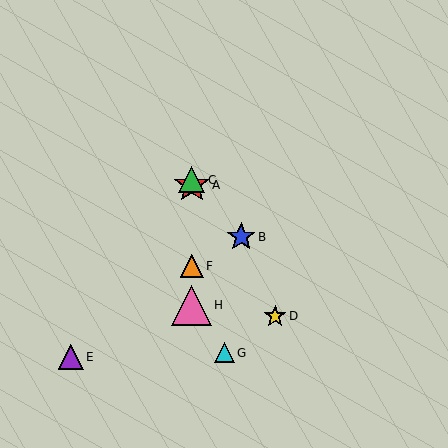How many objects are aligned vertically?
4 objects (A, C, F, H) are aligned vertically.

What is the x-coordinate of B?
Object B is at x≈241.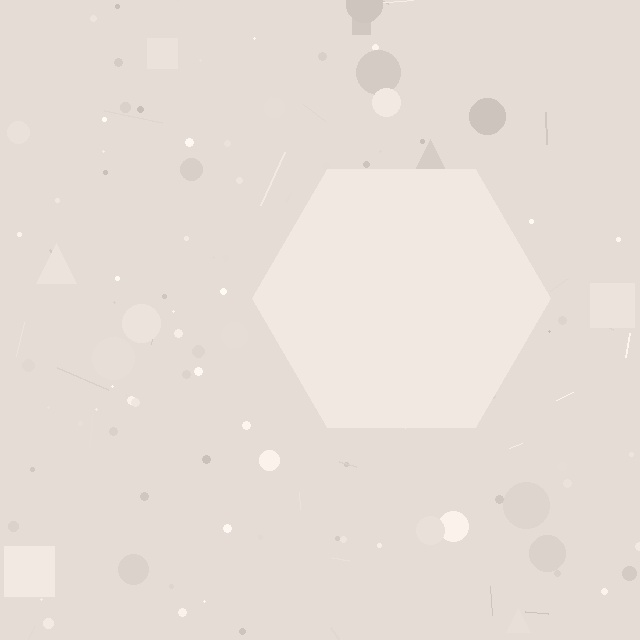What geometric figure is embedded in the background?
A hexagon is embedded in the background.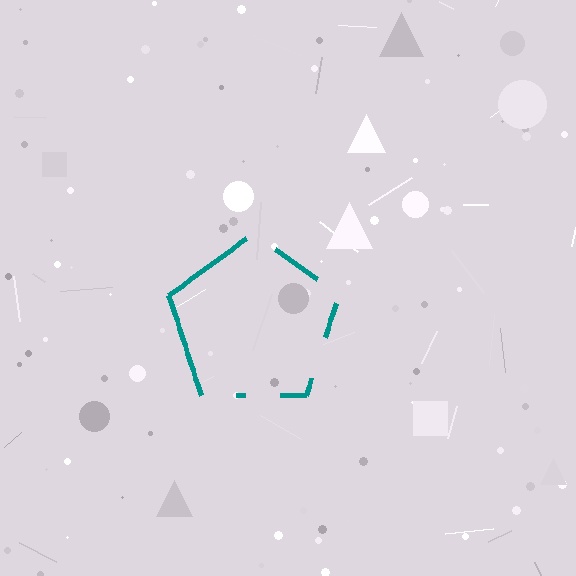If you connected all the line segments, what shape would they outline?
They would outline a pentagon.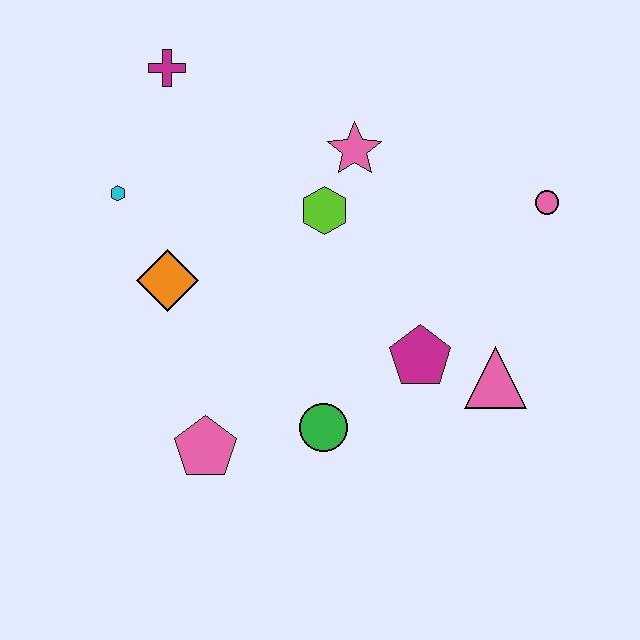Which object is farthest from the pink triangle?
The magenta cross is farthest from the pink triangle.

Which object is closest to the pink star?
The lime hexagon is closest to the pink star.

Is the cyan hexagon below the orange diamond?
No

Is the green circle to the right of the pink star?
No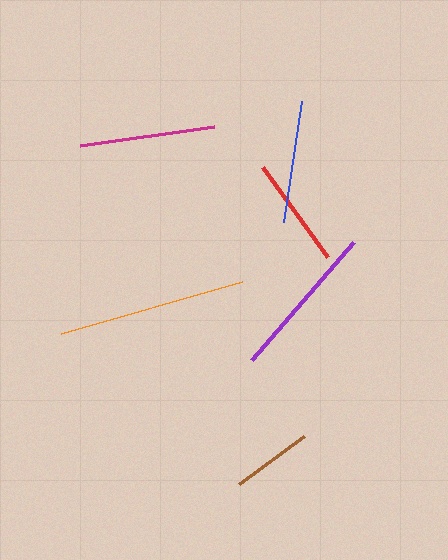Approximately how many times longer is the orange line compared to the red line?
The orange line is approximately 1.7 times the length of the red line.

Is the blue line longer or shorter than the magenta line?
The magenta line is longer than the blue line.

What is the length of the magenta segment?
The magenta segment is approximately 136 pixels long.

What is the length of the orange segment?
The orange segment is approximately 188 pixels long.